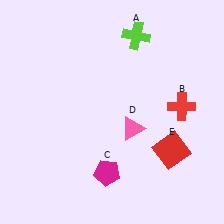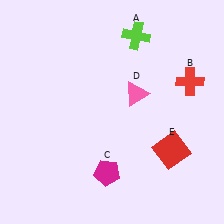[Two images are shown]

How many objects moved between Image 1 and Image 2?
2 objects moved between the two images.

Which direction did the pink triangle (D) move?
The pink triangle (D) moved up.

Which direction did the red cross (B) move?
The red cross (B) moved up.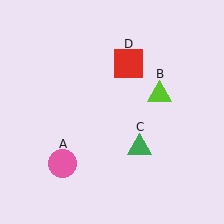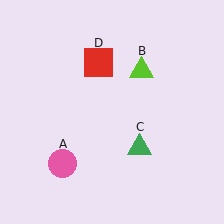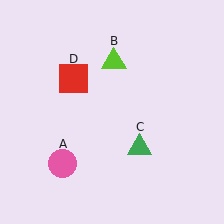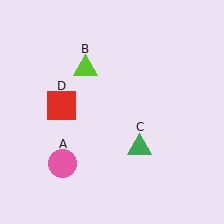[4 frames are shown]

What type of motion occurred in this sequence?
The lime triangle (object B), red square (object D) rotated counterclockwise around the center of the scene.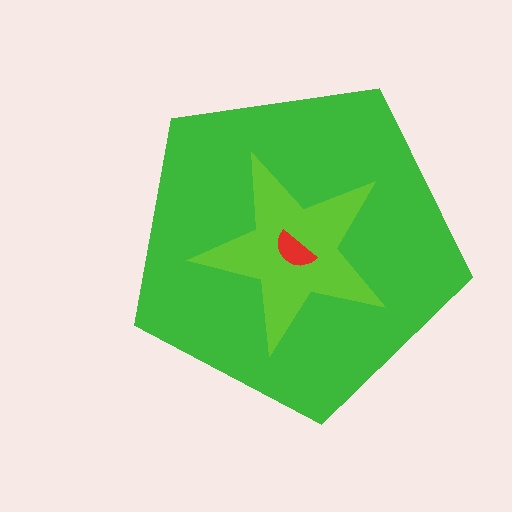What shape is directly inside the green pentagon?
The lime star.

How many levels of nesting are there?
3.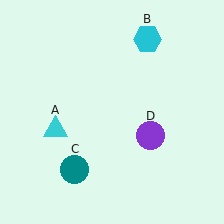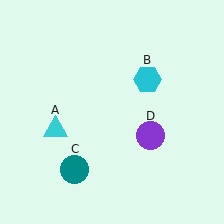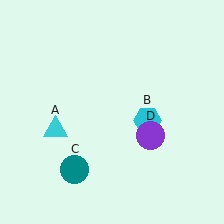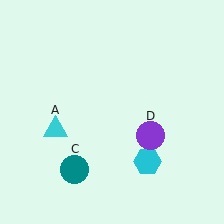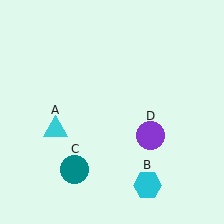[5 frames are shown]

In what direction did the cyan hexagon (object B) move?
The cyan hexagon (object B) moved down.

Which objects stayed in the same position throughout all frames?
Cyan triangle (object A) and teal circle (object C) and purple circle (object D) remained stationary.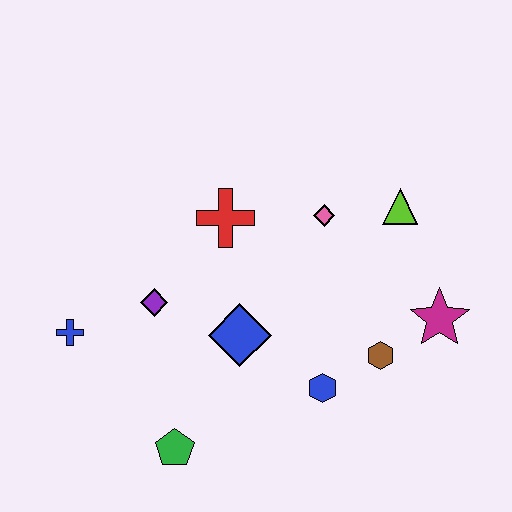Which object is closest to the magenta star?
The brown hexagon is closest to the magenta star.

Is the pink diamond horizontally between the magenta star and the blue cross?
Yes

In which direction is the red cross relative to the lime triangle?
The red cross is to the left of the lime triangle.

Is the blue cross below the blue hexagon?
No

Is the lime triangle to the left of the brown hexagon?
No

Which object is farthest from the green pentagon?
The lime triangle is farthest from the green pentagon.